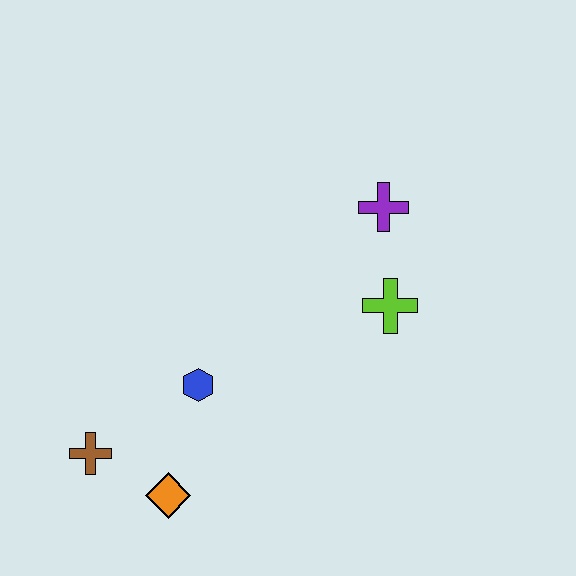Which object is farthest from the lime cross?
The brown cross is farthest from the lime cross.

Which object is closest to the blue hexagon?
The orange diamond is closest to the blue hexagon.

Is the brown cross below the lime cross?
Yes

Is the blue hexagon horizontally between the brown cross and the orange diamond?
No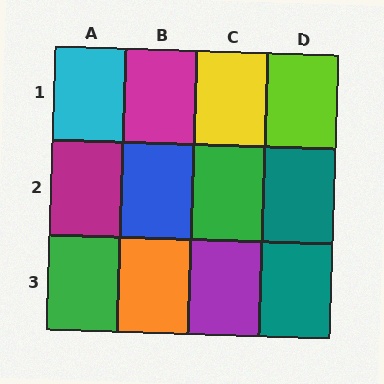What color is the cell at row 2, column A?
Magenta.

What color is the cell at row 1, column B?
Magenta.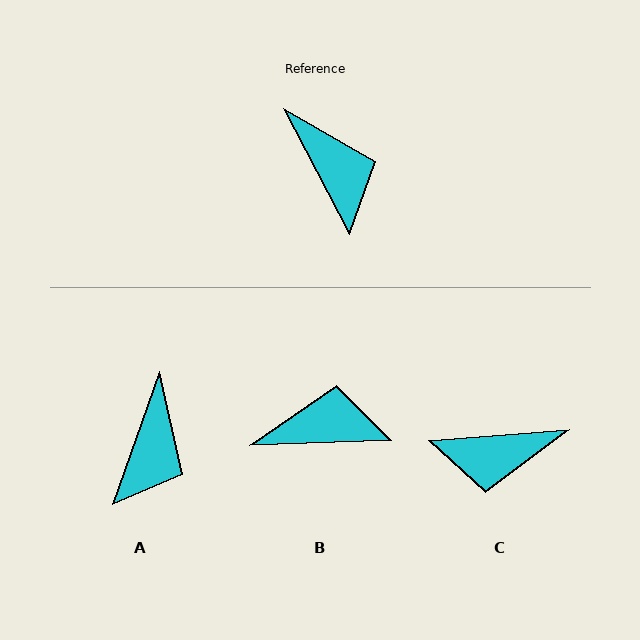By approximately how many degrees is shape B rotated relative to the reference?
Approximately 65 degrees counter-clockwise.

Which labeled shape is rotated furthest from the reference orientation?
C, about 113 degrees away.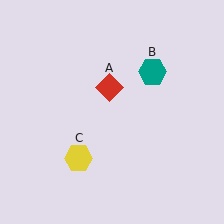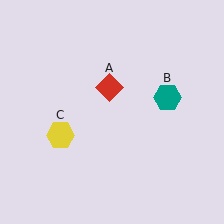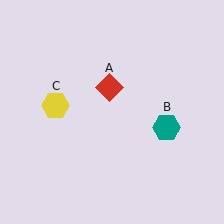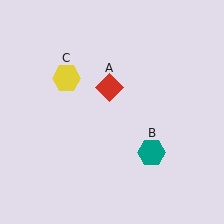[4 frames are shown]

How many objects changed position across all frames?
2 objects changed position: teal hexagon (object B), yellow hexagon (object C).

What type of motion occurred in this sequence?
The teal hexagon (object B), yellow hexagon (object C) rotated clockwise around the center of the scene.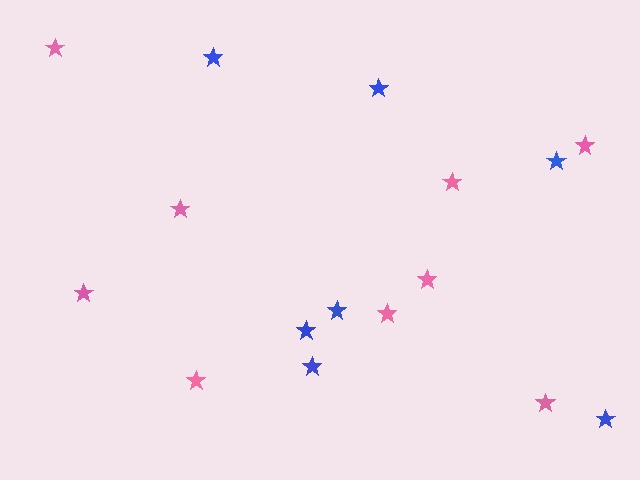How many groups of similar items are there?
There are 2 groups: one group of pink stars (9) and one group of blue stars (7).